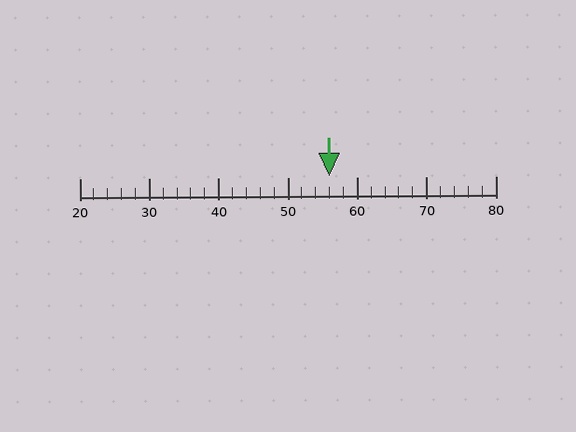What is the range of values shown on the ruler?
The ruler shows values from 20 to 80.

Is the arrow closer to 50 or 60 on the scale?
The arrow is closer to 60.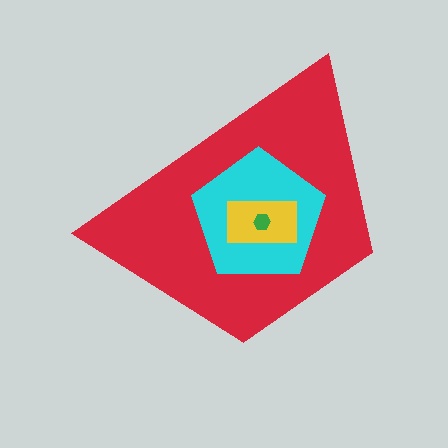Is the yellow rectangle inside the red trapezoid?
Yes.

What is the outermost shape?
The red trapezoid.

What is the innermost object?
The green hexagon.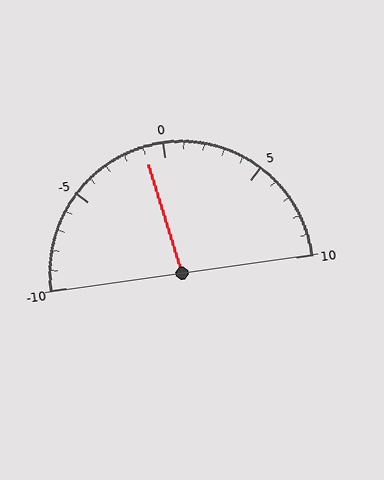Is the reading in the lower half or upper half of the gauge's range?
The reading is in the lower half of the range (-10 to 10).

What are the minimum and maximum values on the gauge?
The gauge ranges from -10 to 10.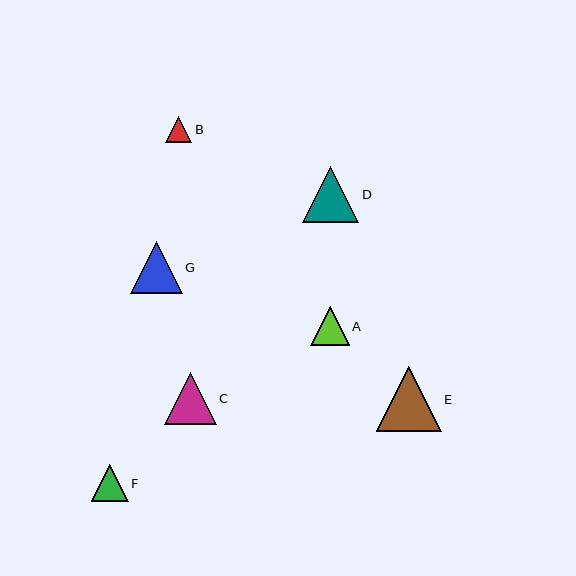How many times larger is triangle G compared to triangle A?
Triangle G is approximately 1.3 times the size of triangle A.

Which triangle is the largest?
Triangle E is the largest with a size of approximately 64 pixels.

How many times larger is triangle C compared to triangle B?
Triangle C is approximately 2.0 times the size of triangle B.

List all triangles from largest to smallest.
From largest to smallest: E, D, C, G, A, F, B.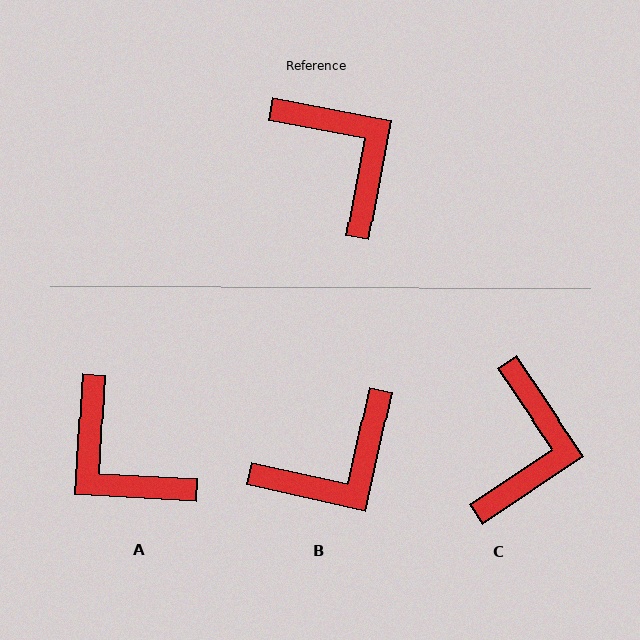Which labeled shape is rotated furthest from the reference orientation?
A, about 173 degrees away.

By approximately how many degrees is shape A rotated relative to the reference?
Approximately 173 degrees clockwise.